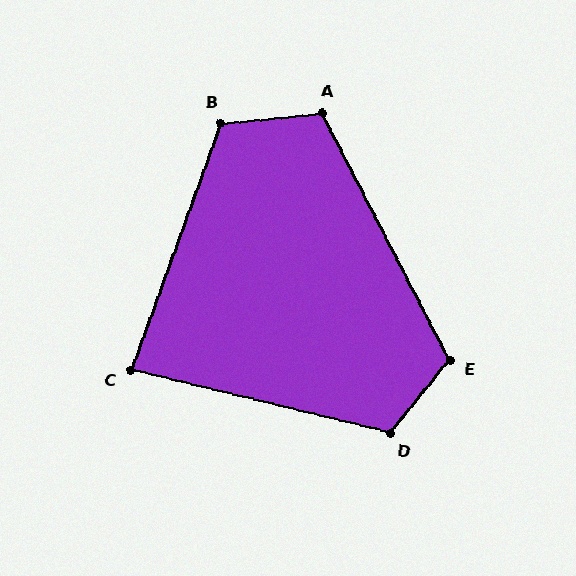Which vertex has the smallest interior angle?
C, at approximately 84 degrees.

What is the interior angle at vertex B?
Approximately 116 degrees (obtuse).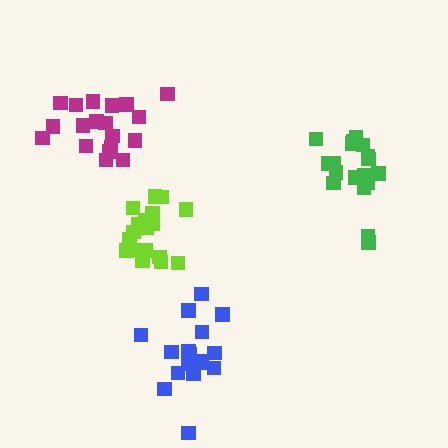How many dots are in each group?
Group 1: 19 dots, Group 2: 17 dots, Group 3: 19 dots, Group 4: 19 dots (74 total).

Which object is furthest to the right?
The green cluster is rightmost.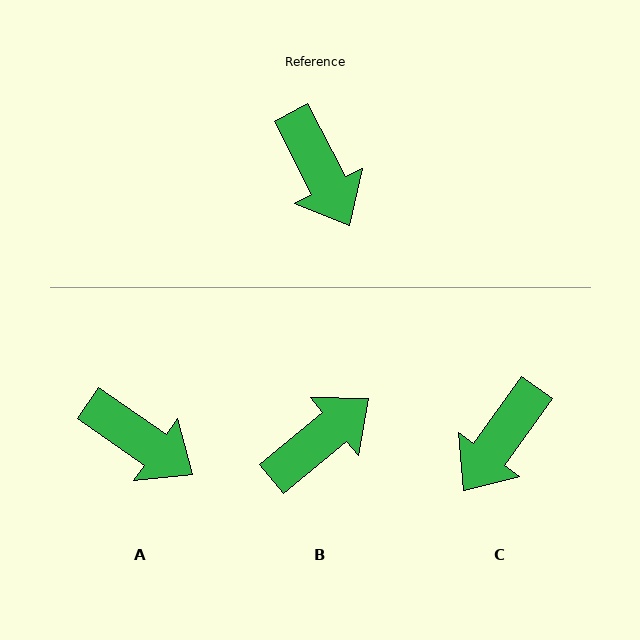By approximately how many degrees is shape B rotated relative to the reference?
Approximately 102 degrees counter-clockwise.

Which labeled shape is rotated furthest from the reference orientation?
B, about 102 degrees away.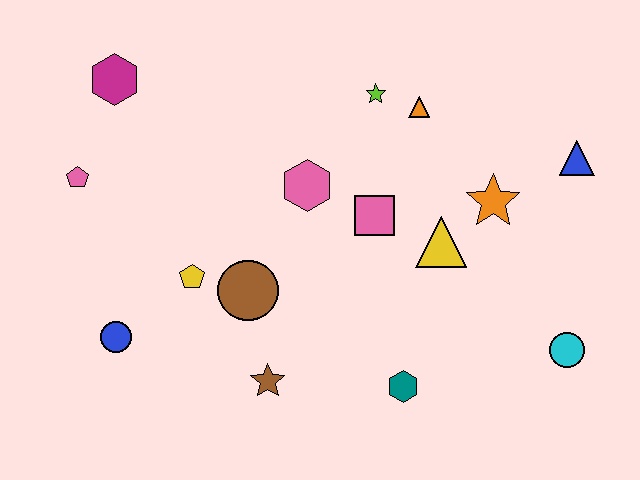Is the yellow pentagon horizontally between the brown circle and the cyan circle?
No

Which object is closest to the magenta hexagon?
The pink pentagon is closest to the magenta hexagon.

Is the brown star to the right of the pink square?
No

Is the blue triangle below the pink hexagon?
No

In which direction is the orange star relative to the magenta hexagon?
The orange star is to the right of the magenta hexagon.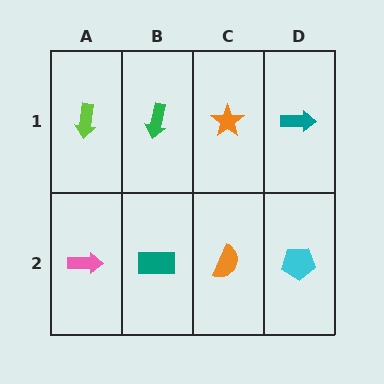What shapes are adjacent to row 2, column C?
An orange star (row 1, column C), a teal rectangle (row 2, column B), a cyan pentagon (row 2, column D).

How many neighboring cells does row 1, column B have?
3.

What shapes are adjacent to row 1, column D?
A cyan pentagon (row 2, column D), an orange star (row 1, column C).